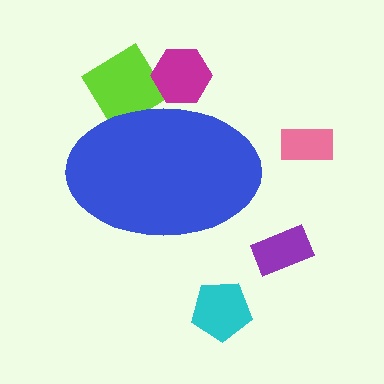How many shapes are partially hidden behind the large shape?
2 shapes are partially hidden.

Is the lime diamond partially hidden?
Yes, the lime diamond is partially hidden behind the blue ellipse.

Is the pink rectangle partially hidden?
No, the pink rectangle is fully visible.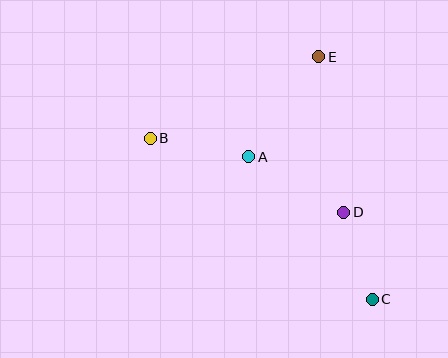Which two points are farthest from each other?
Points B and C are farthest from each other.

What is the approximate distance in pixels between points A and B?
The distance between A and B is approximately 100 pixels.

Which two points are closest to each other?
Points C and D are closest to each other.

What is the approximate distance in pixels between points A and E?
The distance between A and E is approximately 122 pixels.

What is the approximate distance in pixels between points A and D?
The distance between A and D is approximately 110 pixels.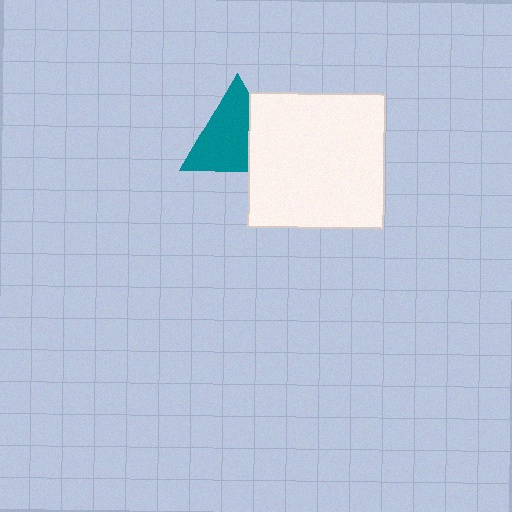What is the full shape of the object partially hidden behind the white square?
The partially hidden object is a teal triangle.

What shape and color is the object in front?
The object in front is a white square.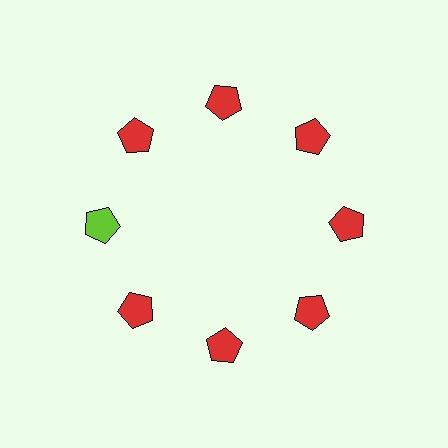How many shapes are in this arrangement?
There are 8 shapes arranged in a ring pattern.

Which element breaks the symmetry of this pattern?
The lime pentagon at roughly the 9 o'clock position breaks the symmetry. All other shapes are red pentagons.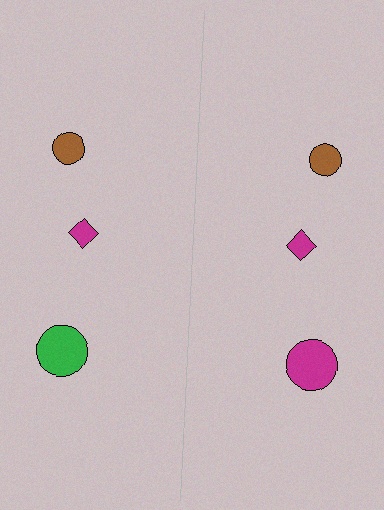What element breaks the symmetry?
The magenta circle on the right side breaks the symmetry — its mirror counterpart is green.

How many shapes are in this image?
There are 6 shapes in this image.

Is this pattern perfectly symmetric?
No, the pattern is not perfectly symmetric. The magenta circle on the right side breaks the symmetry — its mirror counterpart is green.